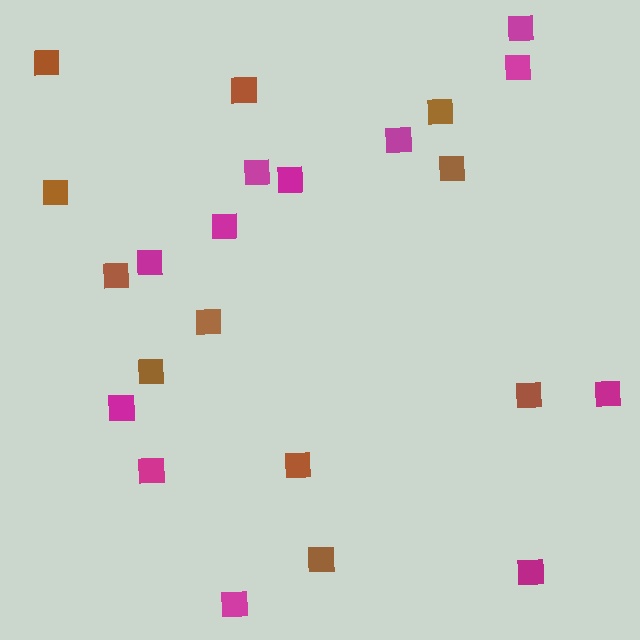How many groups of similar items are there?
There are 2 groups: one group of brown squares (11) and one group of magenta squares (12).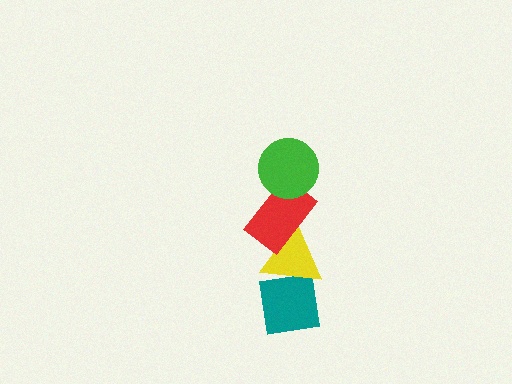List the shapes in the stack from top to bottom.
From top to bottom: the green circle, the red rectangle, the yellow triangle, the teal square.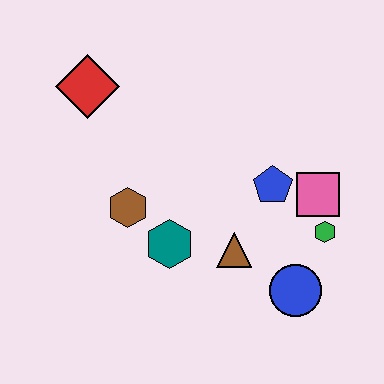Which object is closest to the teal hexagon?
The brown hexagon is closest to the teal hexagon.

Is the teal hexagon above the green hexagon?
No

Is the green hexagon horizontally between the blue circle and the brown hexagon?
No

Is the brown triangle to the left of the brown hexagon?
No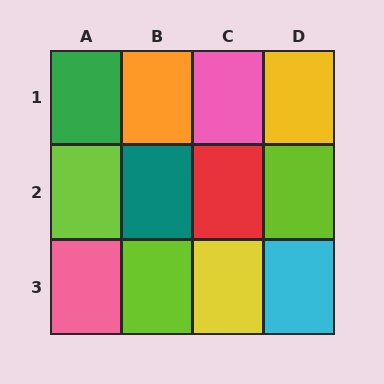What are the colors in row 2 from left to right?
Lime, teal, red, lime.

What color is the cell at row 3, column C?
Yellow.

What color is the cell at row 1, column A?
Green.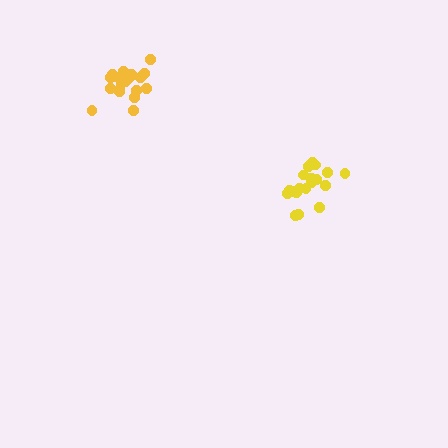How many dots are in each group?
Group 1: 20 dots, Group 2: 20 dots (40 total).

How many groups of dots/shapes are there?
There are 2 groups.